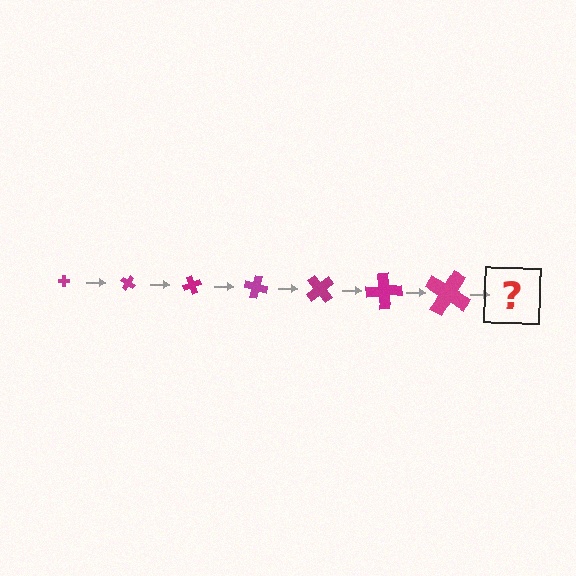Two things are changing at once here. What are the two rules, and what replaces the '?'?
The two rules are that the cross grows larger each step and it rotates 35 degrees each step. The '?' should be a cross, larger than the previous one and rotated 245 degrees from the start.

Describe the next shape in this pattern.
It should be a cross, larger than the previous one and rotated 245 degrees from the start.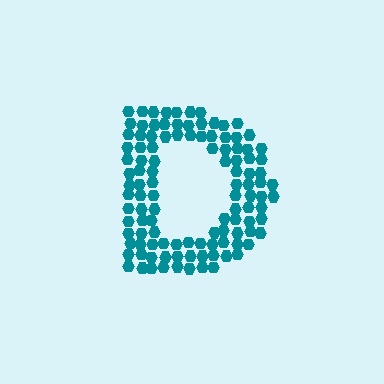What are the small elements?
The small elements are hexagons.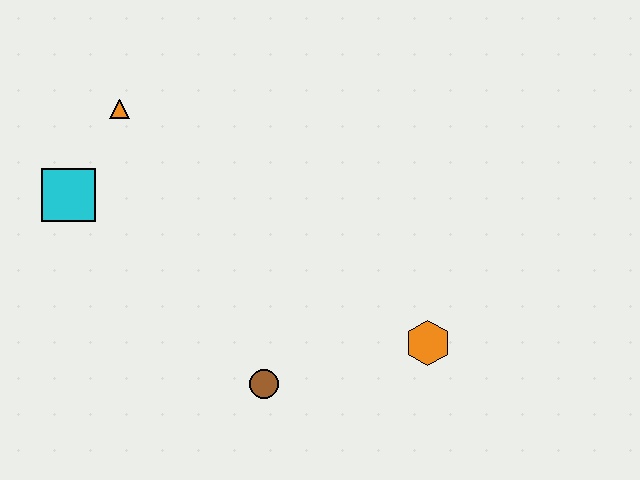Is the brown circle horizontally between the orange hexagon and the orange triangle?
Yes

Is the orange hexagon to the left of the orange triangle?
No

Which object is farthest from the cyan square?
The orange hexagon is farthest from the cyan square.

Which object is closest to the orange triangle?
The cyan square is closest to the orange triangle.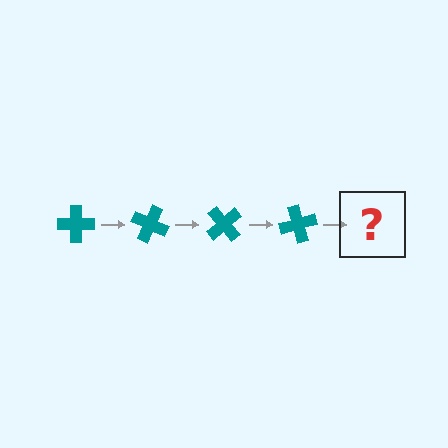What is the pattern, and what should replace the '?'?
The pattern is that the cross rotates 25 degrees each step. The '?' should be a teal cross rotated 100 degrees.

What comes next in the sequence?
The next element should be a teal cross rotated 100 degrees.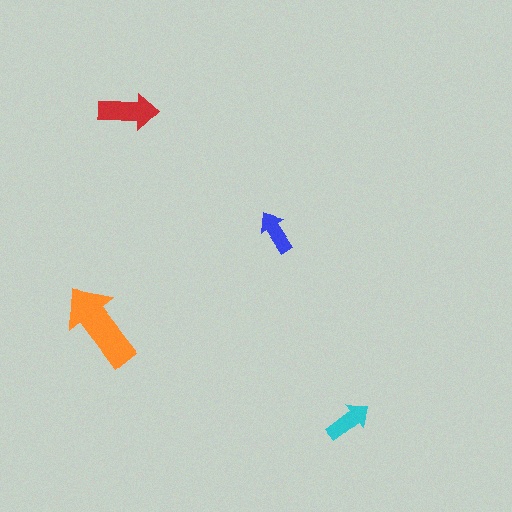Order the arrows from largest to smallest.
the orange one, the red one, the cyan one, the blue one.